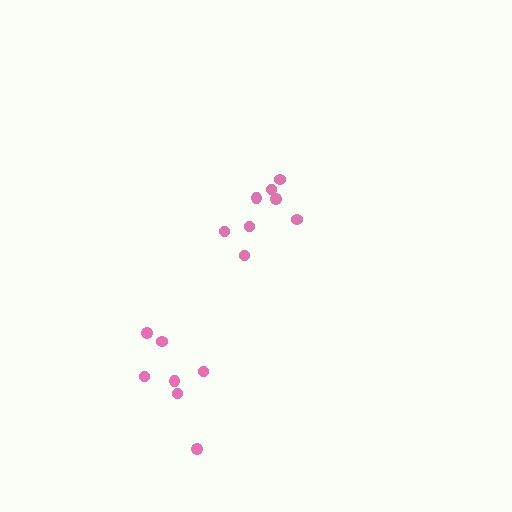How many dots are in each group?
Group 1: 7 dots, Group 2: 8 dots (15 total).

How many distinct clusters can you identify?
There are 2 distinct clusters.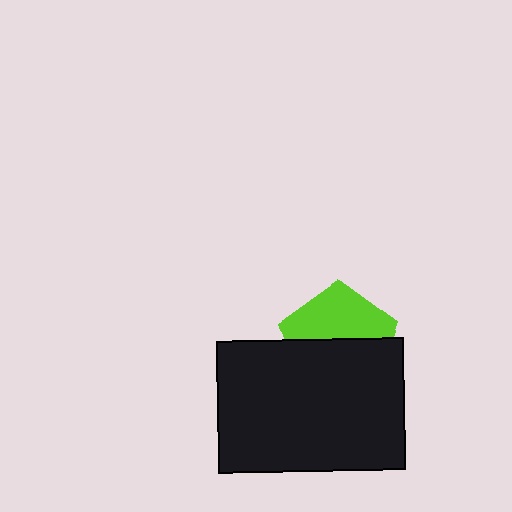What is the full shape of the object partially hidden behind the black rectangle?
The partially hidden object is a lime pentagon.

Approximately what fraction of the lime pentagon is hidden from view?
Roughly 54% of the lime pentagon is hidden behind the black rectangle.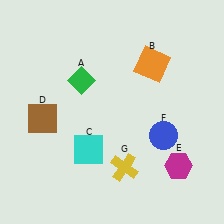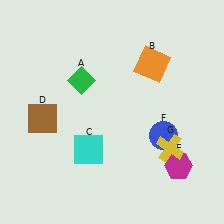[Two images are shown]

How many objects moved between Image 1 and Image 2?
1 object moved between the two images.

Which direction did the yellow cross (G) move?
The yellow cross (G) moved right.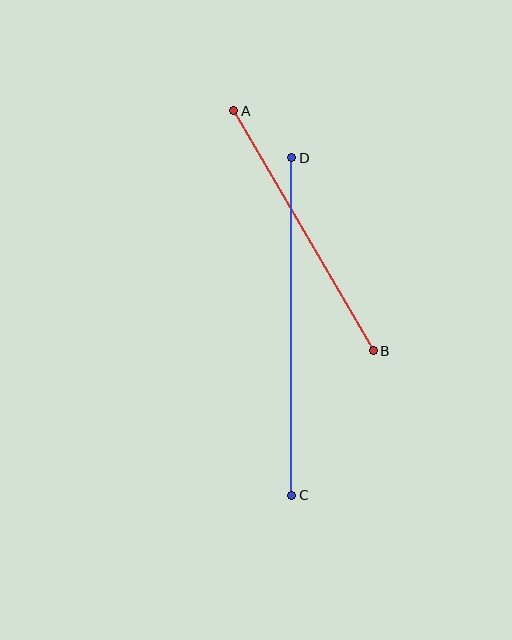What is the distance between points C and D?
The distance is approximately 337 pixels.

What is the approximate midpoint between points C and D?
The midpoint is at approximately (292, 327) pixels.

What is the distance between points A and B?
The distance is approximately 277 pixels.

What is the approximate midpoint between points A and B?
The midpoint is at approximately (304, 231) pixels.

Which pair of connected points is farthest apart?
Points C and D are farthest apart.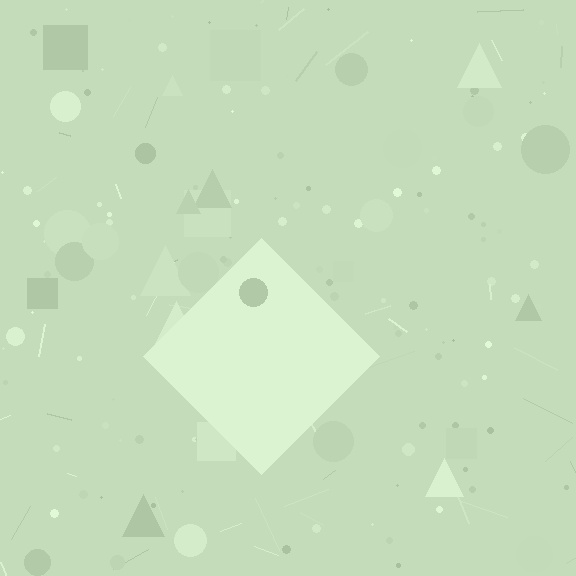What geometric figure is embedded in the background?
A diamond is embedded in the background.